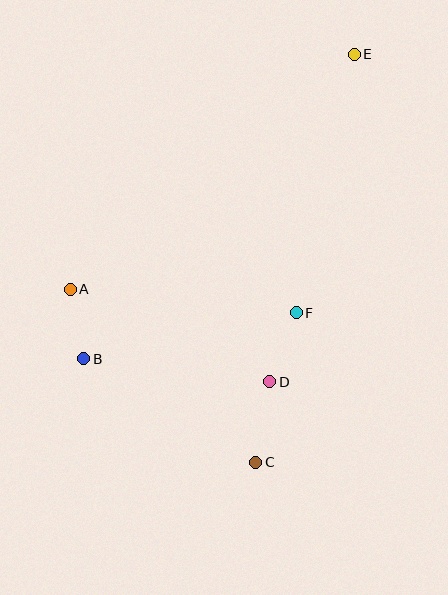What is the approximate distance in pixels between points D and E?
The distance between D and E is approximately 338 pixels.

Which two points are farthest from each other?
Points C and E are farthest from each other.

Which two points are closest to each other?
Points A and B are closest to each other.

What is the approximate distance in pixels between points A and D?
The distance between A and D is approximately 220 pixels.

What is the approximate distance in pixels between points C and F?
The distance between C and F is approximately 155 pixels.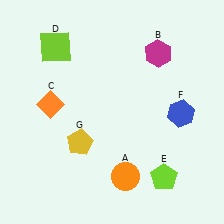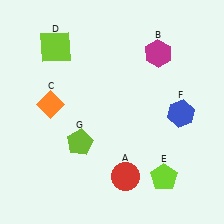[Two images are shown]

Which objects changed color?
A changed from orange to red. G changed from yellow to lime.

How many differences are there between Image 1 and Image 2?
There are 2 differences between the two images.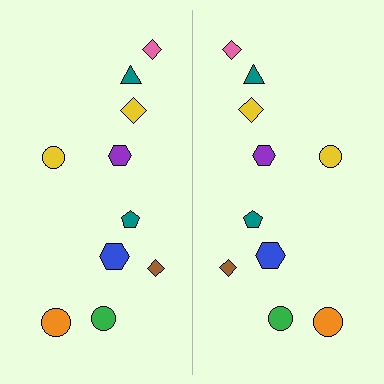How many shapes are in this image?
There are 20 shapes in this image.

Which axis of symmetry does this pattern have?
The pattern has a vertical axis of symmetry running through the center of the image.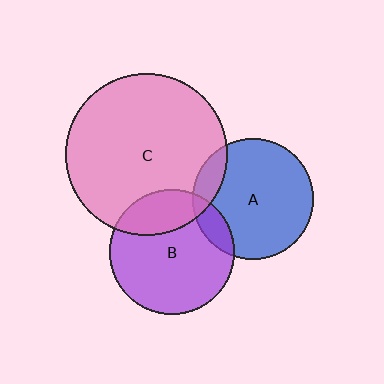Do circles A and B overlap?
Yes.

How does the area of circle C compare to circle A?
Approximately 1.8 times.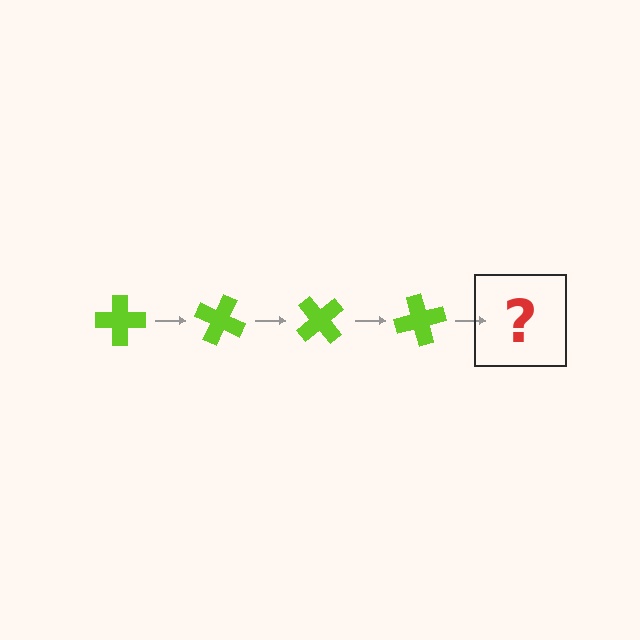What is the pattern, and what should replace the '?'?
The pattern is that the cross rotates 25 degrees each step. The '?' should be a lime cross rotated 100 degrees.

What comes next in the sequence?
The next element should be a lime cross rotated 100 degrees.